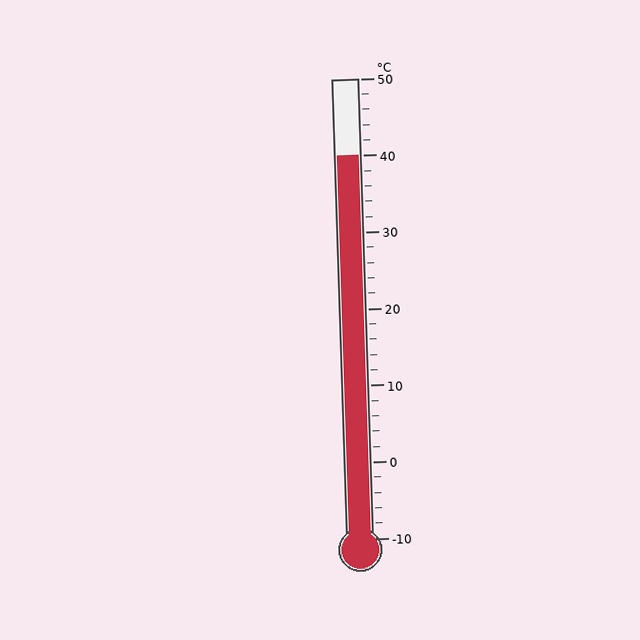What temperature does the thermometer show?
The thermometer shows approximately 40°C.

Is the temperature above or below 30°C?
The temperature is above 30°C.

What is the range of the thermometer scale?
The thermometer scale ranges from -10°C to 50°C.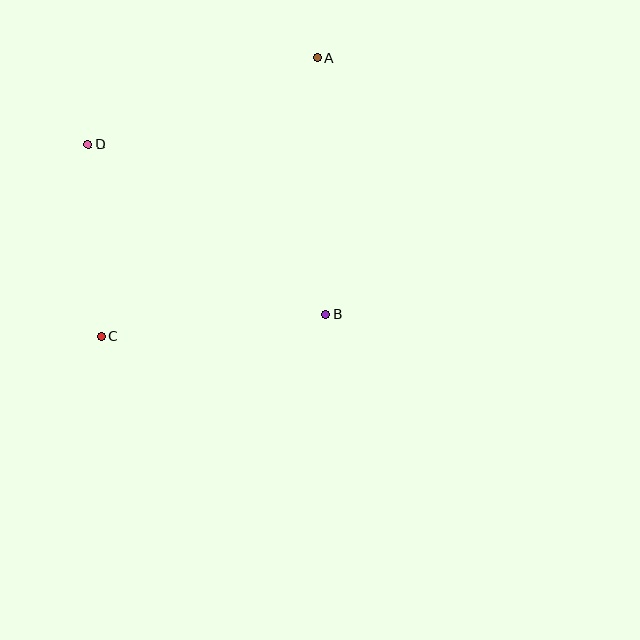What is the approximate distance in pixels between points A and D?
The distance between A and D is approximately 245 pixels.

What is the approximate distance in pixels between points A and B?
The distance between A and B is approximately 256 pixels.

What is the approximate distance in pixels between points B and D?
The distance between B and D is approximately 292 pixels.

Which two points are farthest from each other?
Points A and C are farthest from each other.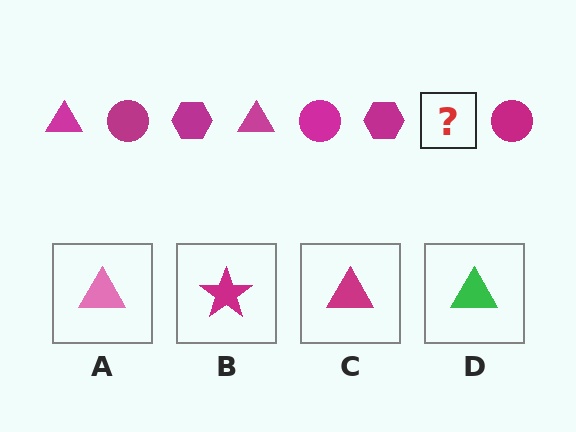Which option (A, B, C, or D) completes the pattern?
C.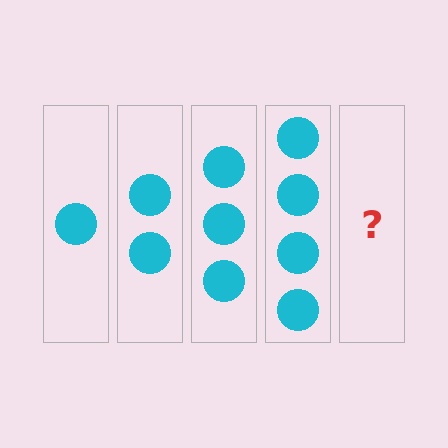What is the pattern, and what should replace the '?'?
The pattern is that each step adds one more circle. The '?' should be 5 circles.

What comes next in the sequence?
The next element should be 5 circles.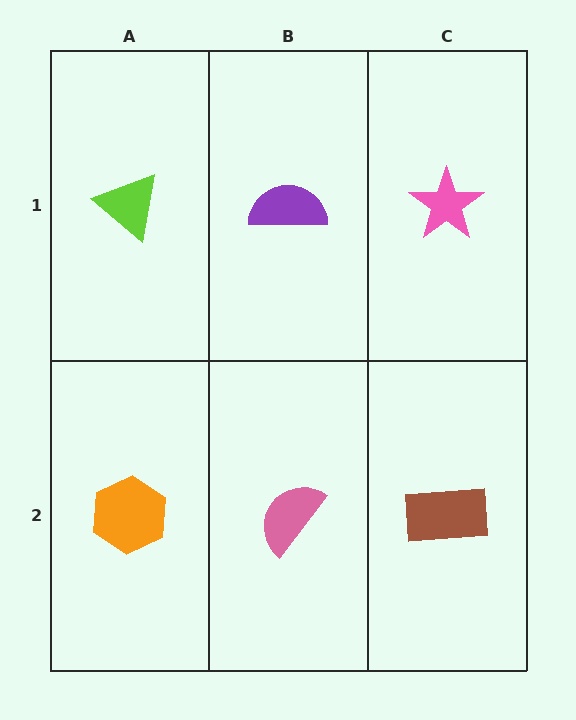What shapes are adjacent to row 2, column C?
A pink star (row 1, column C), a pink semicircle (row 2, column B).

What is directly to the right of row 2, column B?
A brown rectangle.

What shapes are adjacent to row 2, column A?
A lime triangle (row 1, column A), a pink semicircle (row 2, column B).